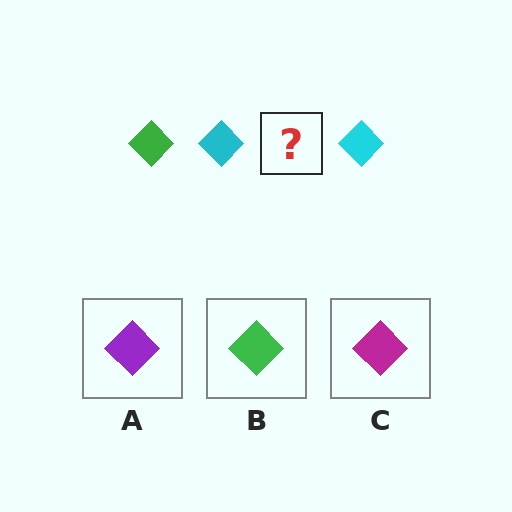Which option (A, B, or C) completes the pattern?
B.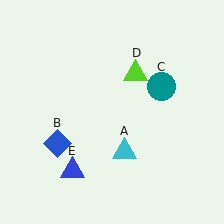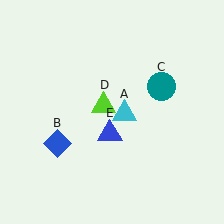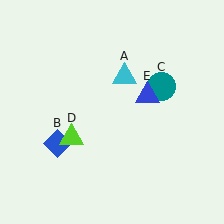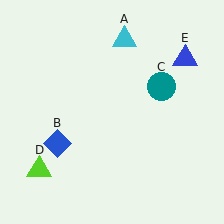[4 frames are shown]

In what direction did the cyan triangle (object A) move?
The cyan triangle (object A) moved up.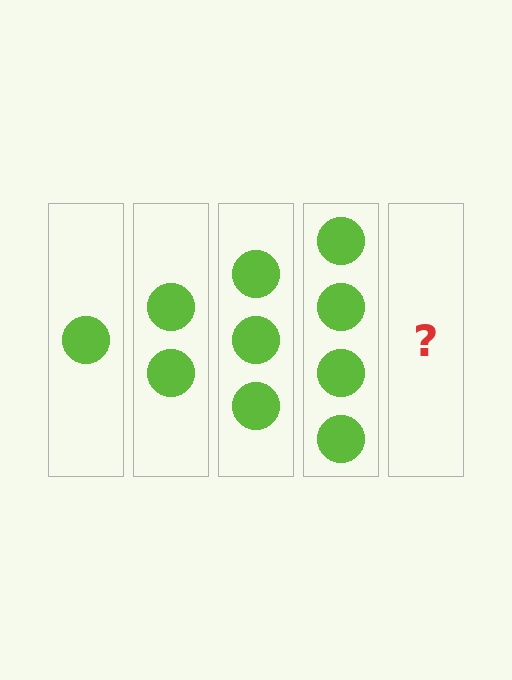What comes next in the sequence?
The next element should be 5 circles.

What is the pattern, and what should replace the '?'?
The pattern is that each step adds one more circle. The '?' should be 5 circles.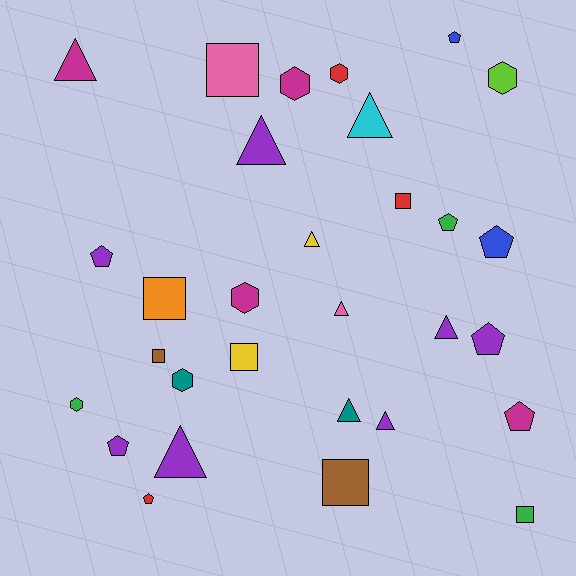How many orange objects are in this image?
There is 1 orange object.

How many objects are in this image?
There are 30 objects.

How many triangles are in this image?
There are 9 triangles.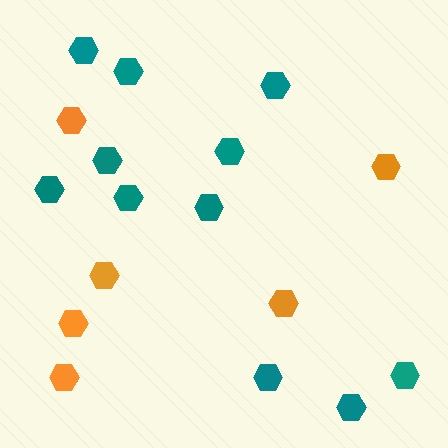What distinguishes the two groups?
There are 2 groups: one group of orange hexagons (6) and one group of teal hexagons (11).